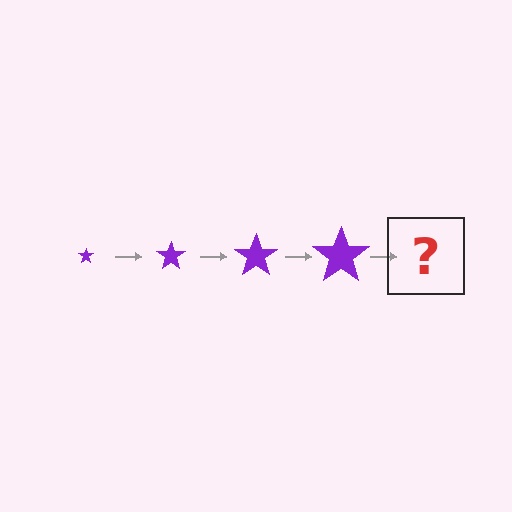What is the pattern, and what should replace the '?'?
The pattern is that the star gets progressively larger each step. The '?' should be a purple star, larger than the previous one.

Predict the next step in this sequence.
The next step is a purple star, larger than the previous one.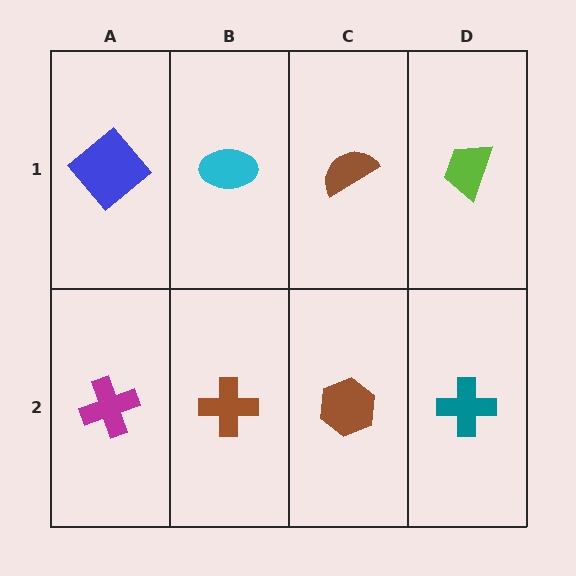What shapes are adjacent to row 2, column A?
A blue diamond (row 1, column A), a brown cross (row 2, column B).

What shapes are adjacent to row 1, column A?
A magenta cross (row 2, column A), a cyan ellipse (row 1, column B).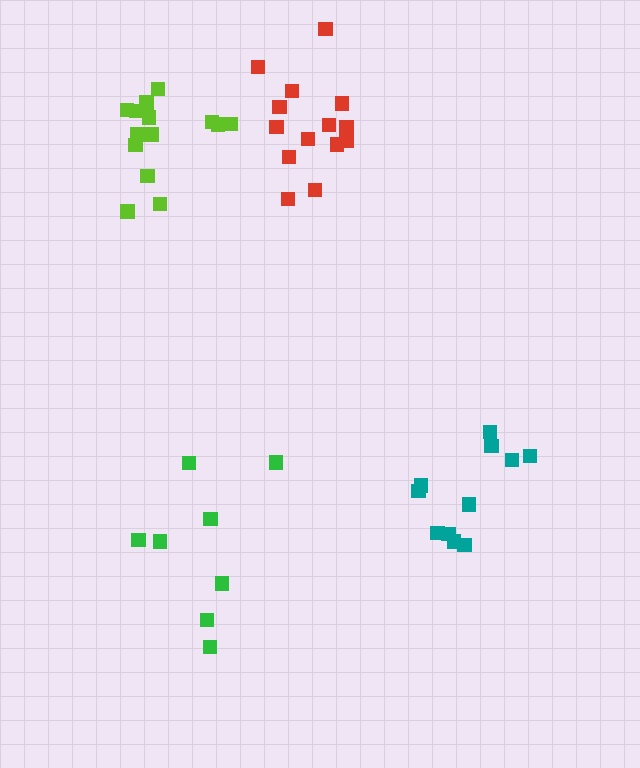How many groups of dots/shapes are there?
There are 4 groups.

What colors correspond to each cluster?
The clusters are colored: lime, red, teal, green.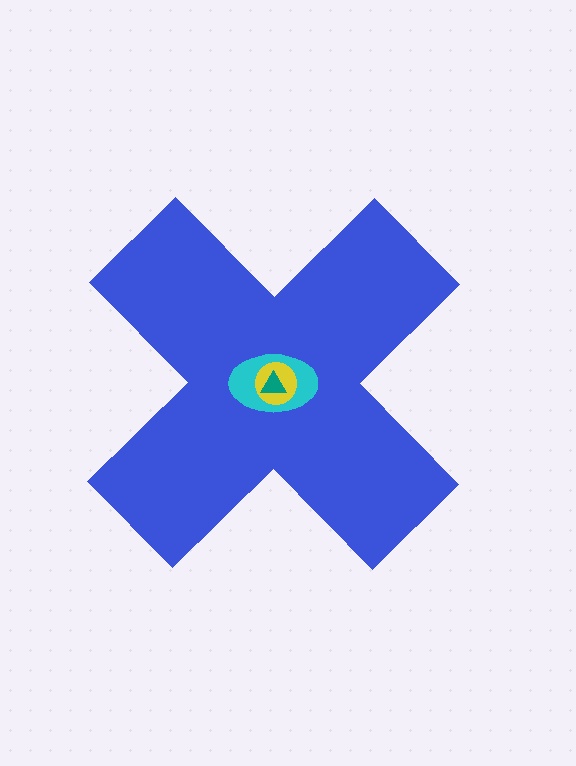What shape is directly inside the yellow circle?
The teal triangle.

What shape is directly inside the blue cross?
The cyan ellipse.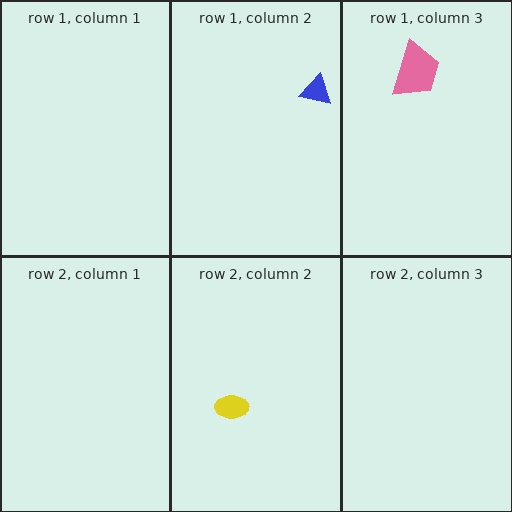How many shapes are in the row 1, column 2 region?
1.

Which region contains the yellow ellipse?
The row 2, column 2 region.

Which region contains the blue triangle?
The row 1, column 2 region.